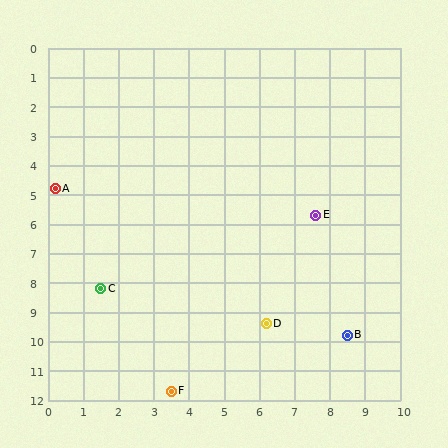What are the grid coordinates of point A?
Point A is at approximately (0.2, 4.8).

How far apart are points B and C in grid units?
Points B and C are about 7.2 grid units apart.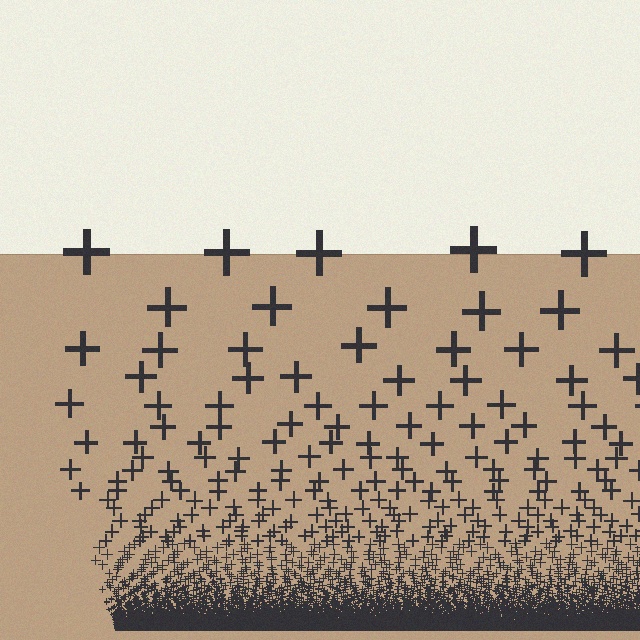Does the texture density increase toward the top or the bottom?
Density increases toward the bottom.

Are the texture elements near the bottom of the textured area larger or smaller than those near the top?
Smaller. The gradient is inverted — elements near the bottom are smaller and denser.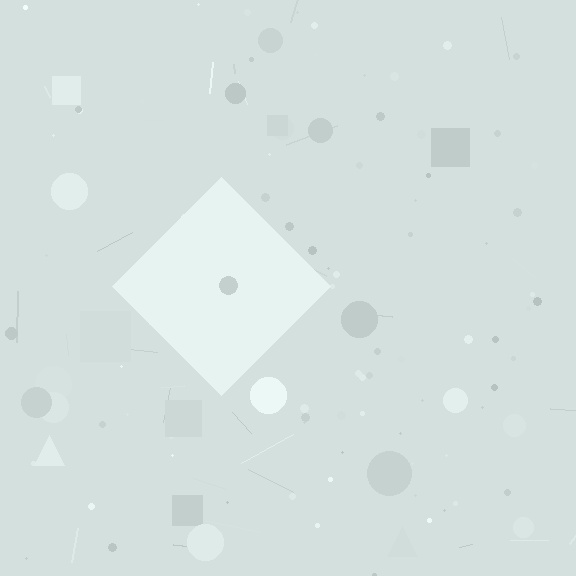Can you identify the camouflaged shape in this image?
The camouflaged shape is a diamond.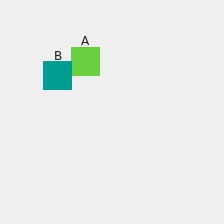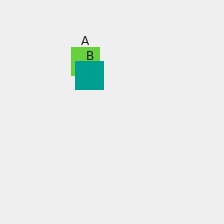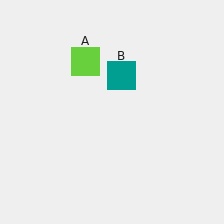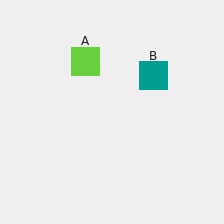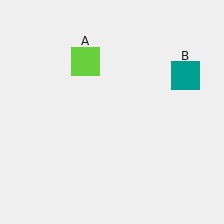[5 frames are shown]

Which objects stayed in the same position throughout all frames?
Lime square (object A) remained stationary.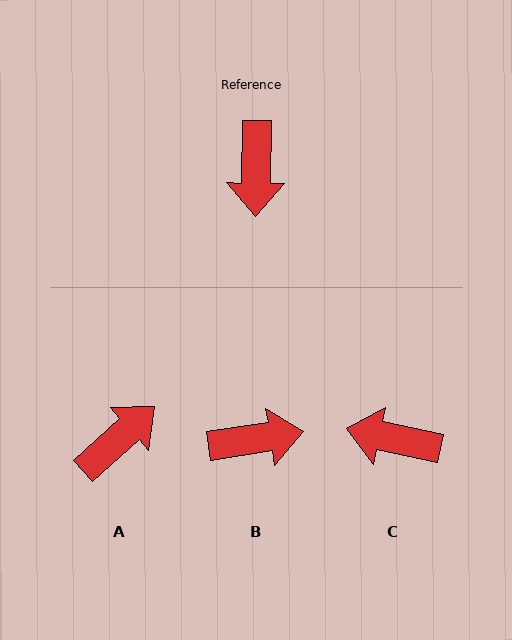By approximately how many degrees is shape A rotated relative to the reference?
Approximately 133 degrees counter-clockwise.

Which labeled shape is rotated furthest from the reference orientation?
A, about 133 degrees away.